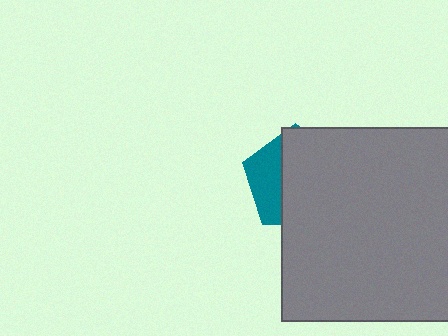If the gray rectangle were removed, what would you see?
You would see the complete teal pentagon.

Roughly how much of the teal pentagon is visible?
A small part of it is visible (roughly 32%).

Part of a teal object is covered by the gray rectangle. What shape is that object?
It is a pentagon.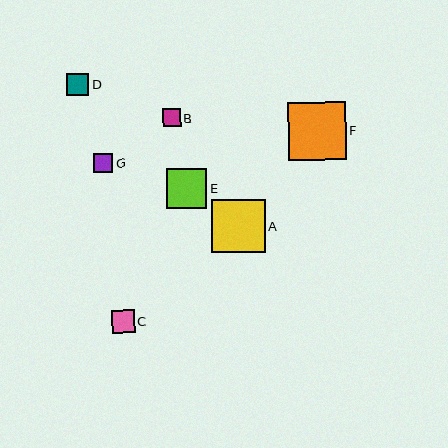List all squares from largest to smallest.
From largest to smallest: F, A, E, C, D, G, B.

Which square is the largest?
Square F is the largest with a size of approximately 58 pixels.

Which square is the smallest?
Square B is the smallest with a size of approximately 17 pixels.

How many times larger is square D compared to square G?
Square D is approximately 1.1 times the size of square G.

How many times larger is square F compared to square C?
Square F is approximately 2.5 times the size of square C.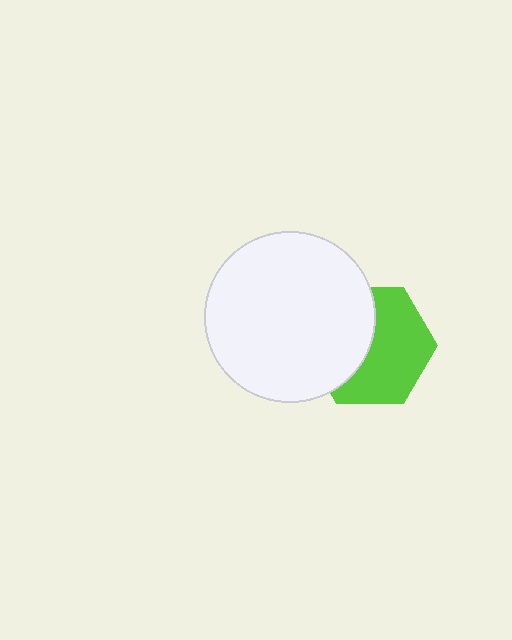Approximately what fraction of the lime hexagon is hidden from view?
Roughly 43% of the lime hexagon is hidden behind the white circle.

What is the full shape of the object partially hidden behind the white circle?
The partially hidden object is a lime hexagon.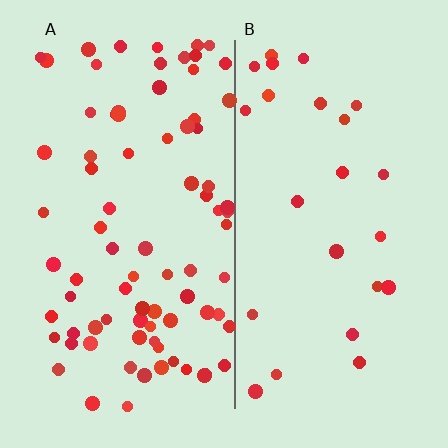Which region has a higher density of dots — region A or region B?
A (the left).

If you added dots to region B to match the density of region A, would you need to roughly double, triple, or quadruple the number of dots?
Approximately triple.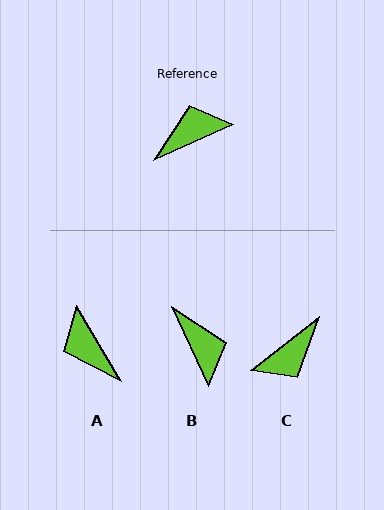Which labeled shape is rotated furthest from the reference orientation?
C, about 166 degrees away.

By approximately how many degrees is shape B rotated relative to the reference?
Approximately 89 degrees clockwise.